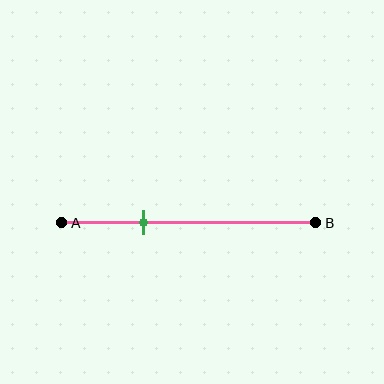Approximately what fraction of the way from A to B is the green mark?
The green mark is approximately 30% of the way from A to B.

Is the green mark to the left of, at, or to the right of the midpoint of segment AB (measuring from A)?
The green mark is to the left of the midpoint of segment AB.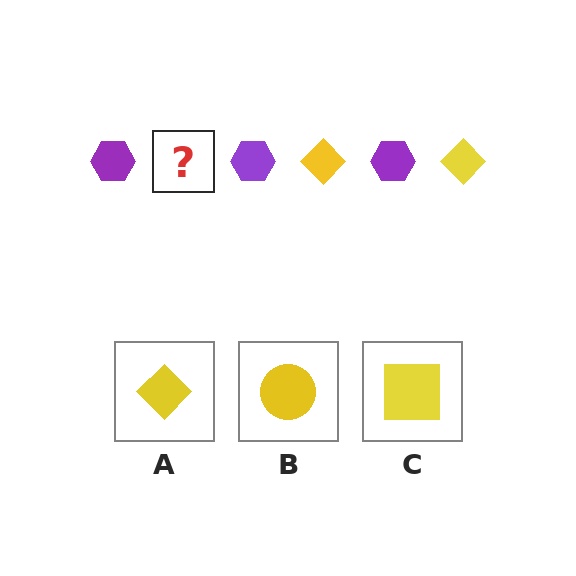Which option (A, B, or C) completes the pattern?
A.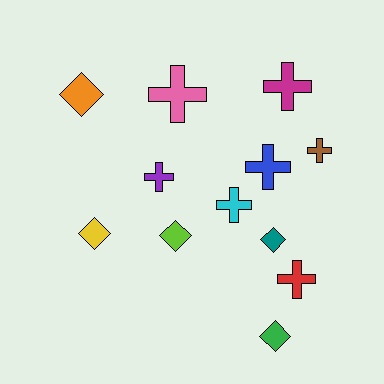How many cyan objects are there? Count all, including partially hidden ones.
There is 1 cyan object.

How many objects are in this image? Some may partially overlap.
There are 12 objects.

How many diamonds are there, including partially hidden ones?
There are 5 diamonds.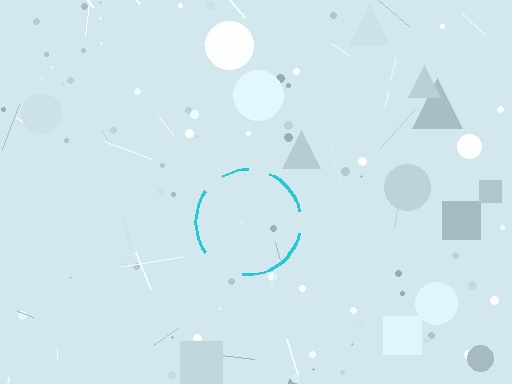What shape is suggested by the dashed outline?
The dashed outline suggests a circle.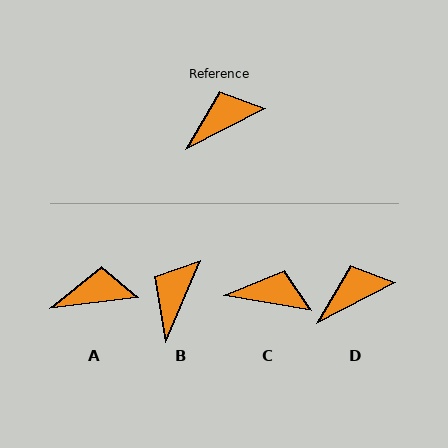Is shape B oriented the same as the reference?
No, it is off by about 39 degrees.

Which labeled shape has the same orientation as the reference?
D.